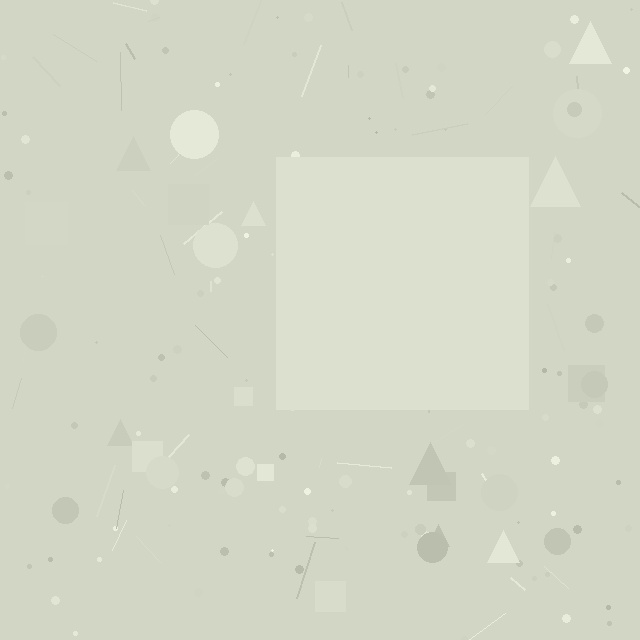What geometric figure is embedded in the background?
A square is embedded in the background.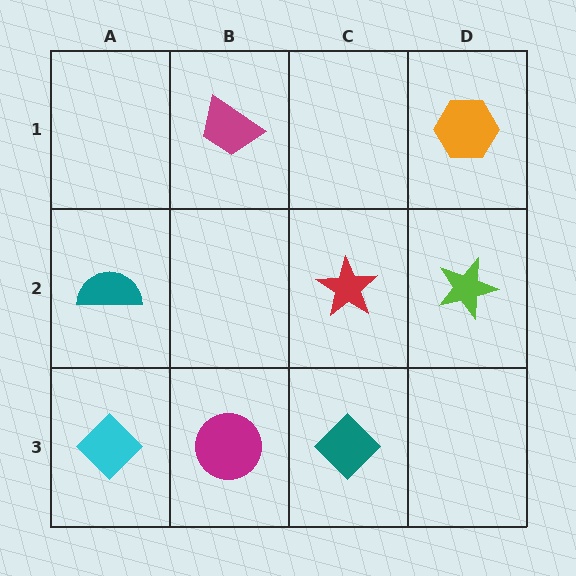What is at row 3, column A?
A cyan diamond.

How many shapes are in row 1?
2 shapes.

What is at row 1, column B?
A magenta trapezoid.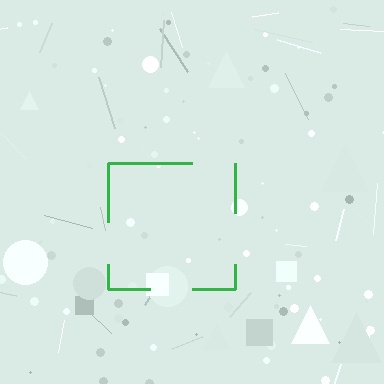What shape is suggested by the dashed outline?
The dashed outline suggests a square.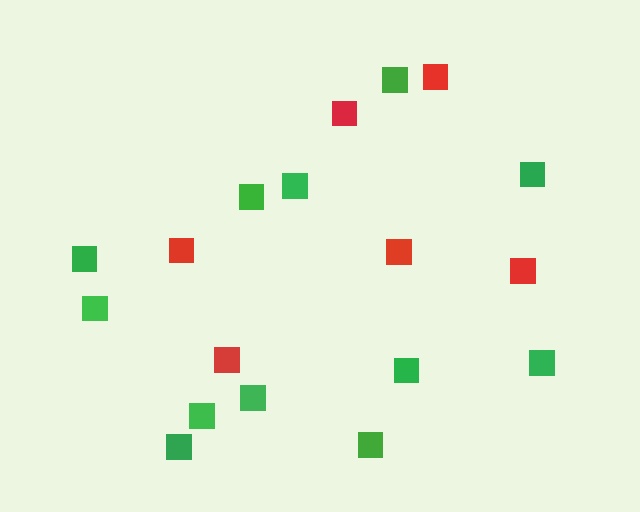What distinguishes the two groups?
There are 2 groups: one group of red squares (6) and one group of green squares (12).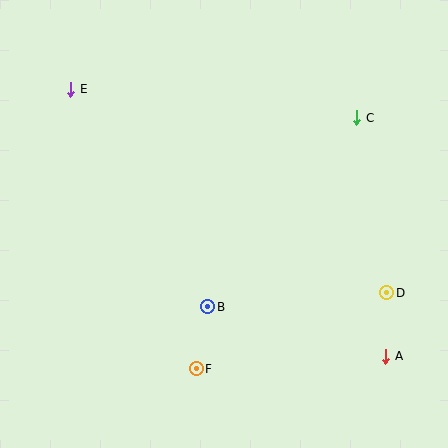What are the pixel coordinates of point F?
Point F is at (196, 369).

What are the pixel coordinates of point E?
Point E is at (71, 89).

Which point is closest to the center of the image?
Point B at (207, 307) is closest to the center.